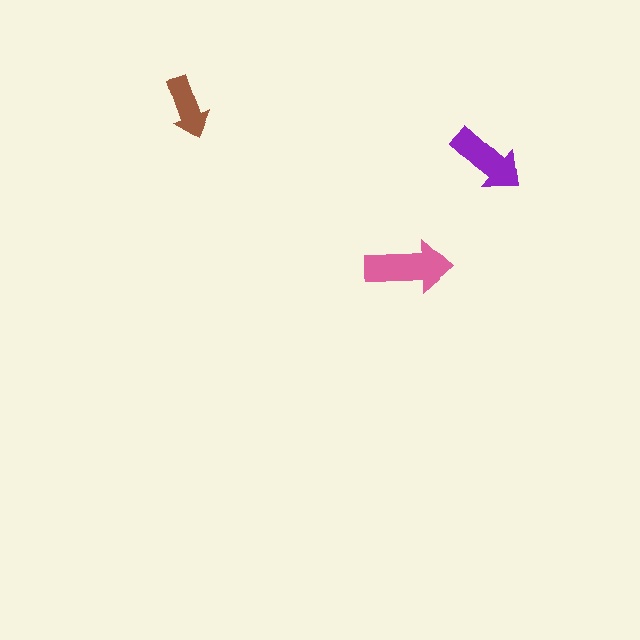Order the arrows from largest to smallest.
the pink one, the purple one, the brown one.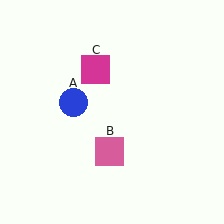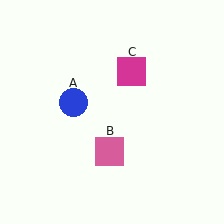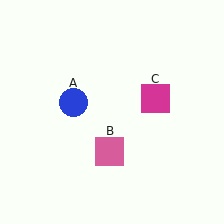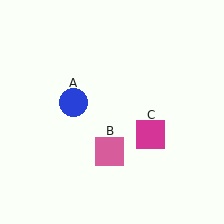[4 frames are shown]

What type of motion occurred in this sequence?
The magenta square (object C) rotated clockwise around the center of the scene.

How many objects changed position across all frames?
1 object changed position: magenta square (object C).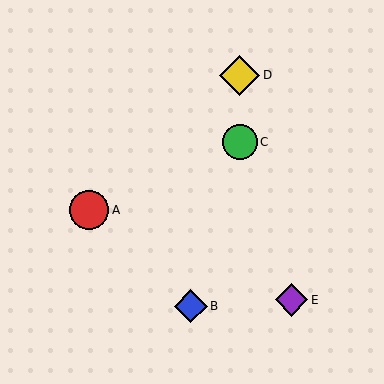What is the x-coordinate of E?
Object E is at x≈291.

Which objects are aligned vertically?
Objects C, D are aligned vertically.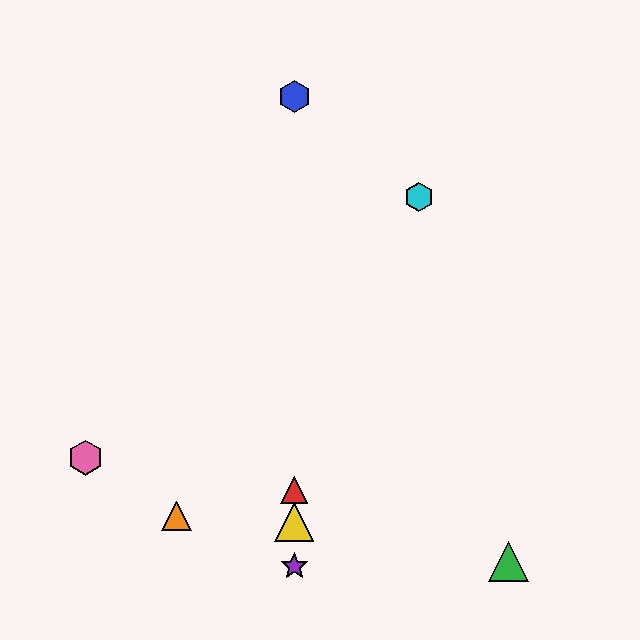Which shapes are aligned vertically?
The red triangle, the blue hexagon, the yellow triangle, the purple star are aligned vertically.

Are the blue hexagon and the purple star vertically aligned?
Yes, both are at x≈294.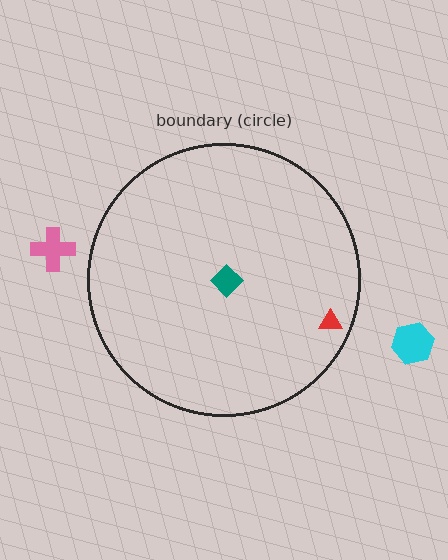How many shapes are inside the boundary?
2 inside, 2 outside.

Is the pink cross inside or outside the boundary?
Outside.